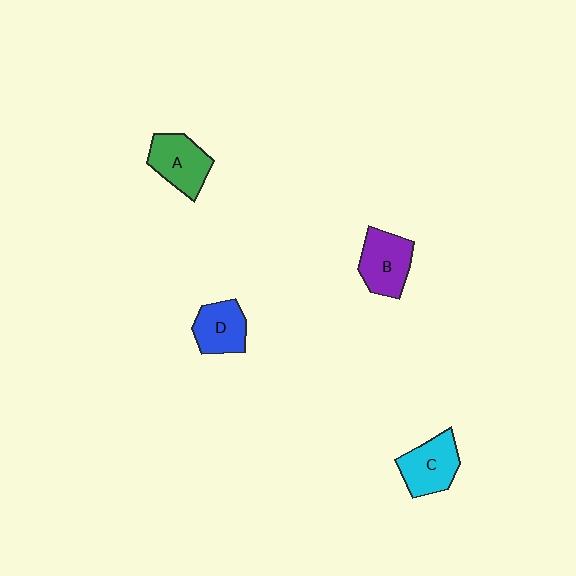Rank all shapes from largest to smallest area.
From largest to smallest: B (purple), C (cyan), A (green), D (blue).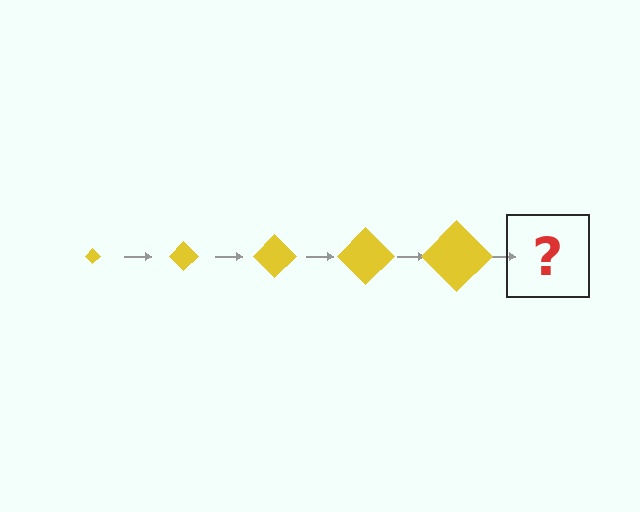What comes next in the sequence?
The next element should be a yellow diamond, larger than the previous one.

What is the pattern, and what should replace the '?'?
The pattern is that the diamond gets progressively larger each step. The '?' should be a yellow diamond, larger than the previous one.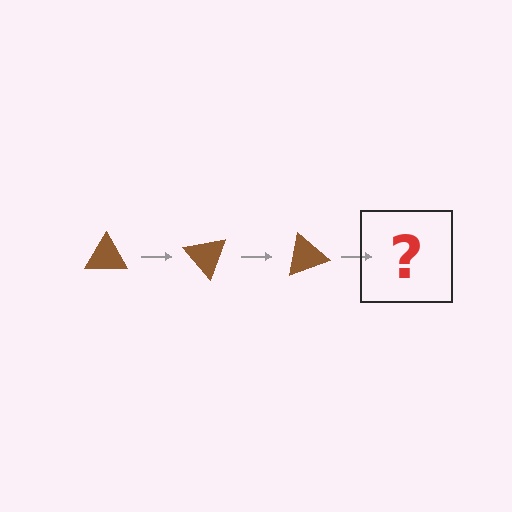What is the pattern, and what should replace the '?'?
The pattern is that the triangle rotates 50 degrees each step. The '?' should be a brown triangle rotated 150 degrees.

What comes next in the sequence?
The next element should be a brown triangle rotated 150 degrees.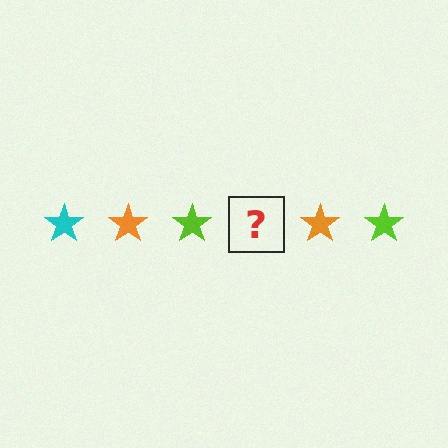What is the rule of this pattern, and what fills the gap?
The rule is that the pattern cycles through cyan, orange, lime stars. The gap should be filled with a cyan star.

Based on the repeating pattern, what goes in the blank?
The blank should be a cyan star.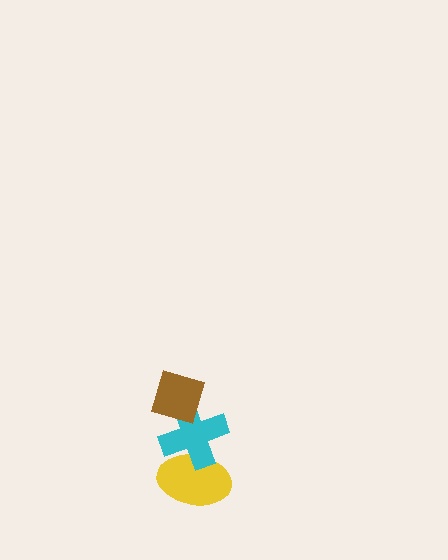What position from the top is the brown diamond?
The brown diamond is 1st from the top.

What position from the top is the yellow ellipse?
The yellow ellipse is 3rd from the top.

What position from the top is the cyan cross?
The cyan cross is 2nd from the top.